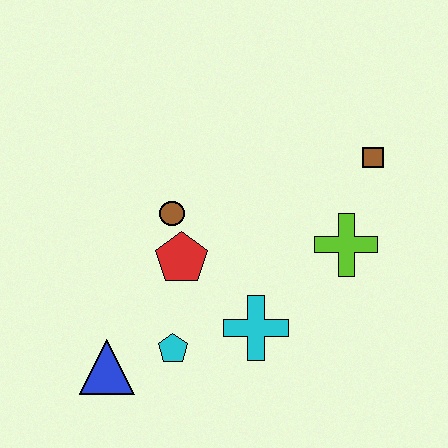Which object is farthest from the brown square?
The blue triangle is farthest from the brown square.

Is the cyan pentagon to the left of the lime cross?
Yes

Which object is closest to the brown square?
The lime cross is closest to the brown square.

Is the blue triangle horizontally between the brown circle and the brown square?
No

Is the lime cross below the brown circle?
Yes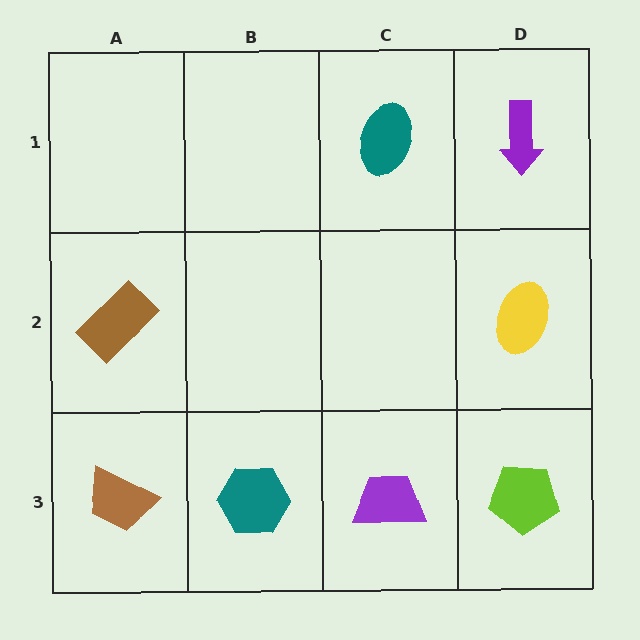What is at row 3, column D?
A lime pentagon.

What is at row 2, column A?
A brown rectangle.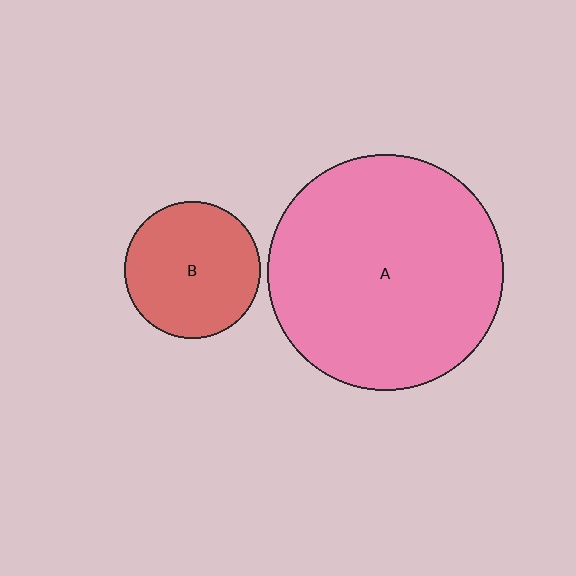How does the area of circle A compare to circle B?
Approximately 3.0 times.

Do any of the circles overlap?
No, none of the circles overlap.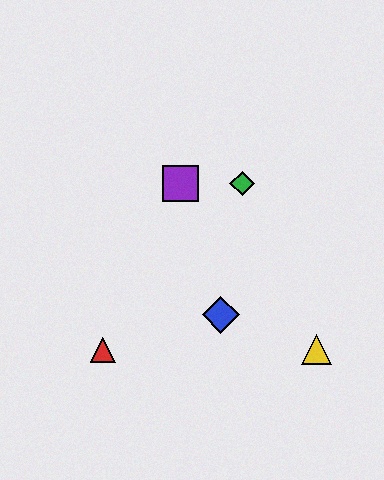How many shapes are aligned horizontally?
2 shapes (the green diamond, the purple square) are aligned horizontally.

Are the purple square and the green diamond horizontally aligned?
Yes, both are at y≈183.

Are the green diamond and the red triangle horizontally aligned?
No, the green diamond is at y≈183 and the red triangle is at y≈350.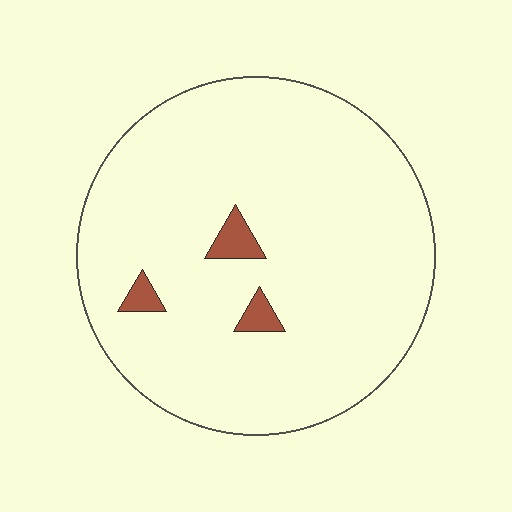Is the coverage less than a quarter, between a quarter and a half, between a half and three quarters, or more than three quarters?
Less than a quarter.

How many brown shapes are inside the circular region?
3.